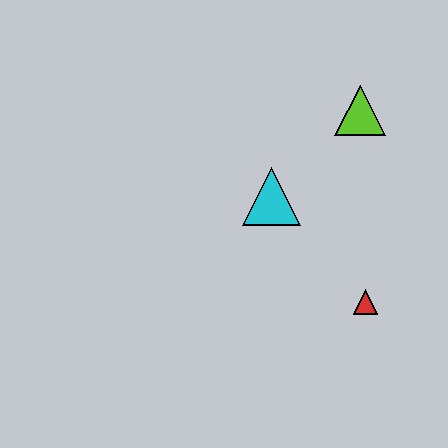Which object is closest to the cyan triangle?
The lime triangle is closest to the cyan triangle.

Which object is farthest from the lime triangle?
The red triangle is farthest from the lime triangle.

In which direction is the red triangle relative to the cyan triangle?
The red triangle is below the cyan triangle.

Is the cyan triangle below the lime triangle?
Yes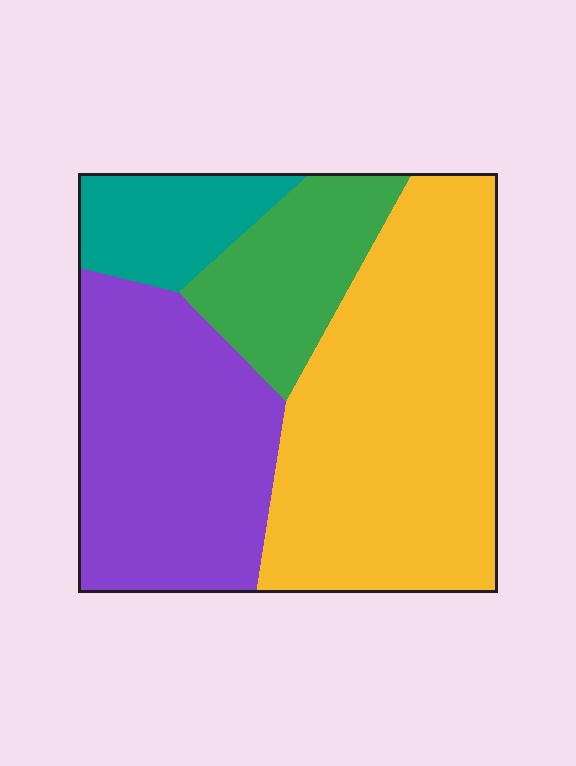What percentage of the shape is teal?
Teal takes up about one tenth (1/10) of the shape.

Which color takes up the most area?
Yellow, at roughly 45%.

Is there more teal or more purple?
Purple.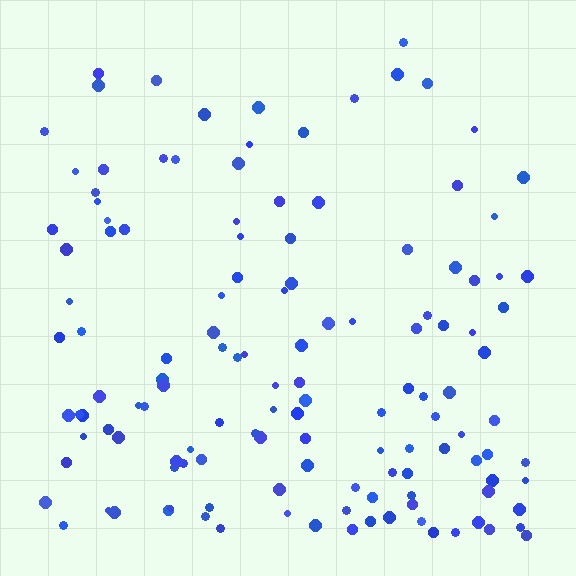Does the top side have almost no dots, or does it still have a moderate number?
Still a moderate number, just noticeably fewer than the bottom.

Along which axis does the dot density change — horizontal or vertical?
Vertical.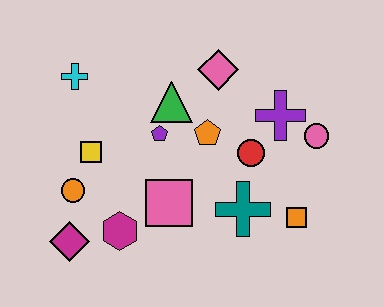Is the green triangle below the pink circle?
No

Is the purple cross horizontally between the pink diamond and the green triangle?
No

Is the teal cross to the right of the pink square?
Yes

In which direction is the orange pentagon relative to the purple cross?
The orange pentagon is to the left of the purple cross.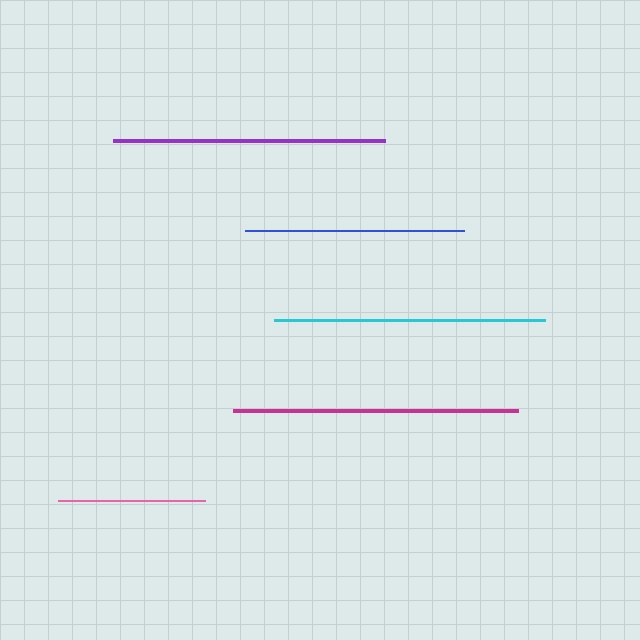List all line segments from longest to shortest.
From longest to shortest: magenta, purple, cyan, blue, pink.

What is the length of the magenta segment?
The magenta segment is approximately 285 pixels long.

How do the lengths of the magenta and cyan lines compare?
The magenta and cyan lines are approximately the same length.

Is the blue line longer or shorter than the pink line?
The blue line is longer than the pink line.